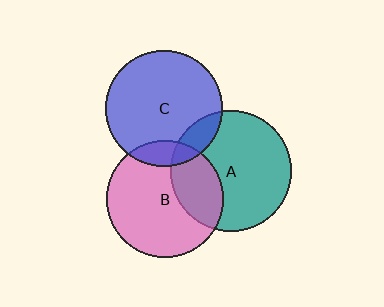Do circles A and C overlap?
Yes.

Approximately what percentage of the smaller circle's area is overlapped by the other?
Approximately 15%.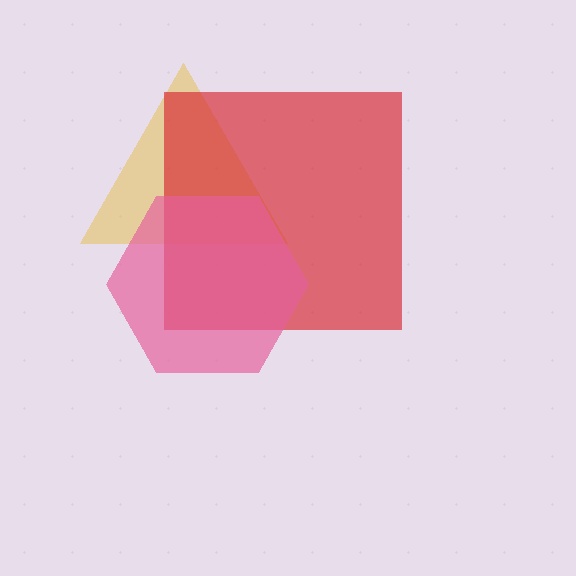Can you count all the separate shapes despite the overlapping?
Yes, there are 3 separate shapes.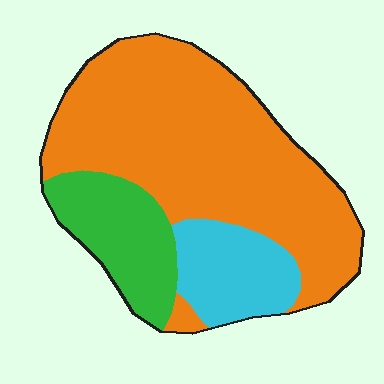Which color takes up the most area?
Orange, at roughly 65%.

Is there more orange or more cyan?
Orange.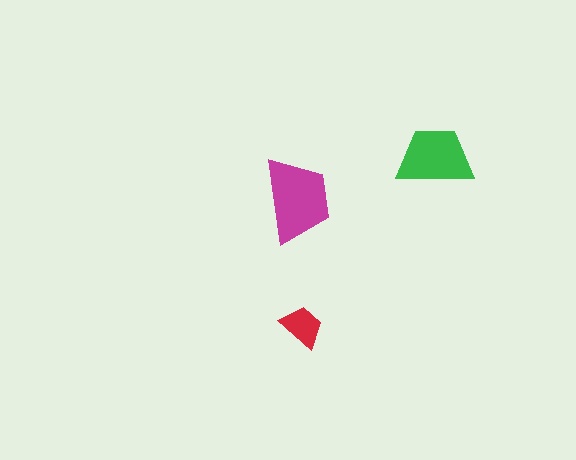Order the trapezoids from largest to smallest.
the magenta one, the green one, the red one.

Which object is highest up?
The green trapezoid is topmost.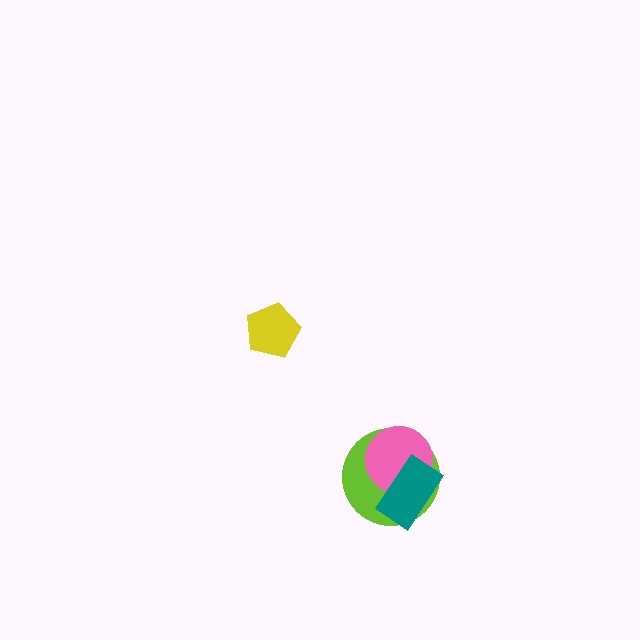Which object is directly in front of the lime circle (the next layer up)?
The pink circle is directly in front of the lime circle.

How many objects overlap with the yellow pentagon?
0 objects overlap with the yellow pentagon.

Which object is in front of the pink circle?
The teal rectangle is in front of the pink circle.